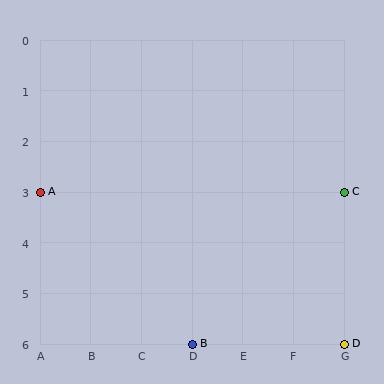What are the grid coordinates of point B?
Point B is at grid coordinates (D, 6).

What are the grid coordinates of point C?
Point C is at grid coordinates (G, 3).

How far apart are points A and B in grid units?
Points A and B are 3 columns and 3 rows apart (about 4.2 grid units diagonally).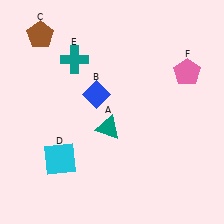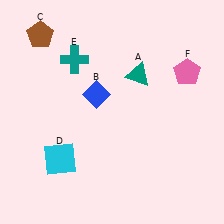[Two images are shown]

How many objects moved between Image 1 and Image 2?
1 object moved between the two images.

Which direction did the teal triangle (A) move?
The teal triangle (A) moved up.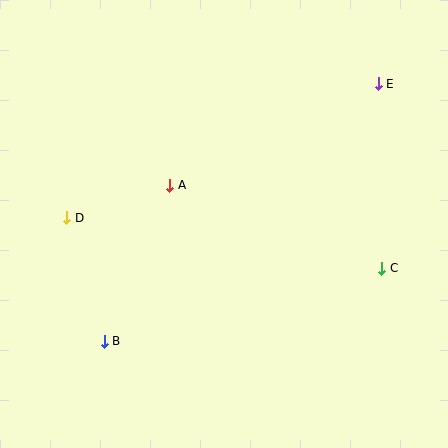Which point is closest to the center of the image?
Point A at (169, 185) is closest to the center.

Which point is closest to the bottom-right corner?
Point C is closest to the bottom-right corner.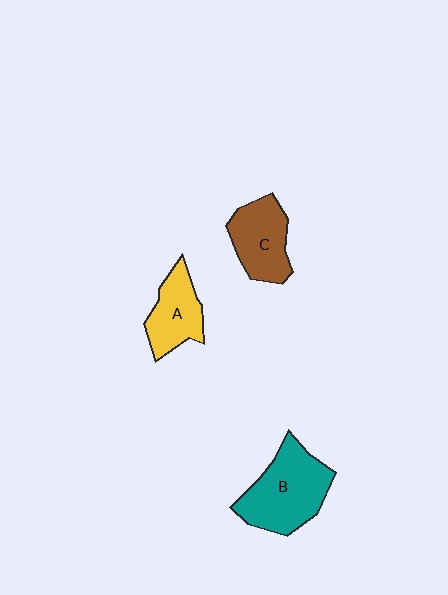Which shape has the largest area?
Shape B (teal).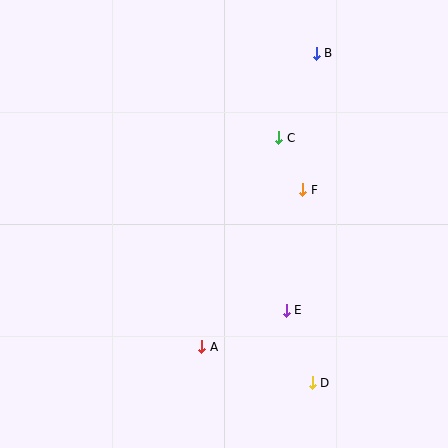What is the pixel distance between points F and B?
The distance between F and B is 137 pixels.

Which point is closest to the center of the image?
Point F at (303, 190) is closest to the center.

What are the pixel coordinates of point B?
Point B is at (316, 53).